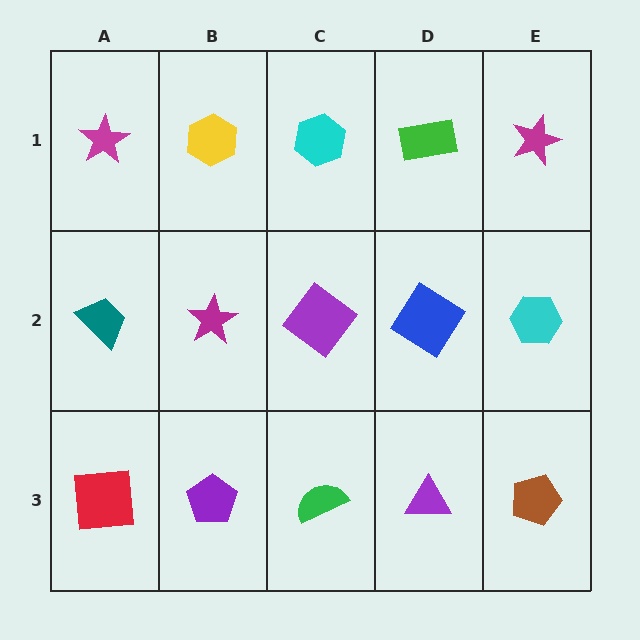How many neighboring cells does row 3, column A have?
2.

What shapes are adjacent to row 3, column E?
A cyan hexagon (row 2, column E), a purple triangle (row 3, column D).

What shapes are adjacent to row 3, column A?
A teal trapezoid (row 2, column A), a purple pentagon (row 3, column B).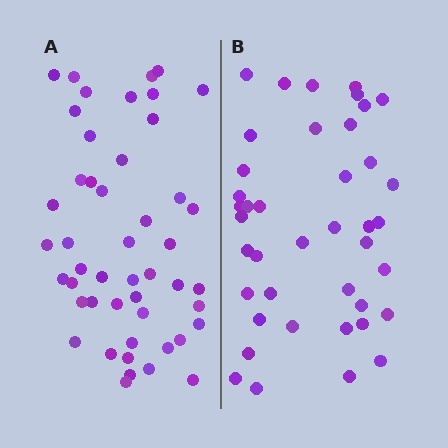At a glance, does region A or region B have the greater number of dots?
Region A (the left region) has more dots.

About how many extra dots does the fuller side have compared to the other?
Region A has roughly 8 or so more dots than region B.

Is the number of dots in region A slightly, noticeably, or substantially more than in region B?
Region A has only slightly more — the two regions are fairly close. The ratio is roughly 1.2 to 1.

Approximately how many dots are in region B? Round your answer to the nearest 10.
About 40 dots. (The exact count is 41, which rounds to 40.)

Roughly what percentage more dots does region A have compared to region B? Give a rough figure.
About 15% more.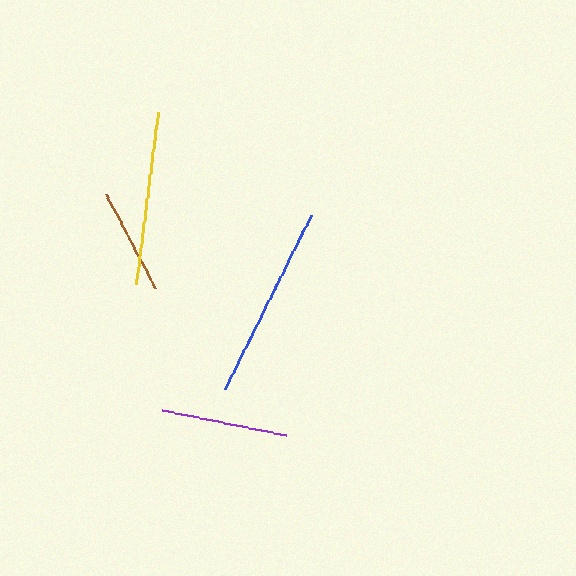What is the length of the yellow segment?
The yellow segment is approximately 173 pixels long.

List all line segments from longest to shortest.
From longest to shortest: blue, yellow, purple, brown.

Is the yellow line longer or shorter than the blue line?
The blue line is longer than the yellow line.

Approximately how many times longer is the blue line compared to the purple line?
The blue line is approximately 1.5 times the length of the purple line.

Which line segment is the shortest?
The brown line is the shortest at approximately 106 pixels.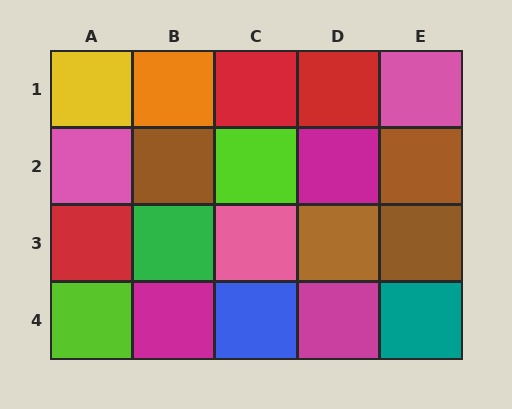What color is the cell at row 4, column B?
Magenta.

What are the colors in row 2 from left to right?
Pink, brown, lime, magenta, brown.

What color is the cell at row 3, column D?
Brown.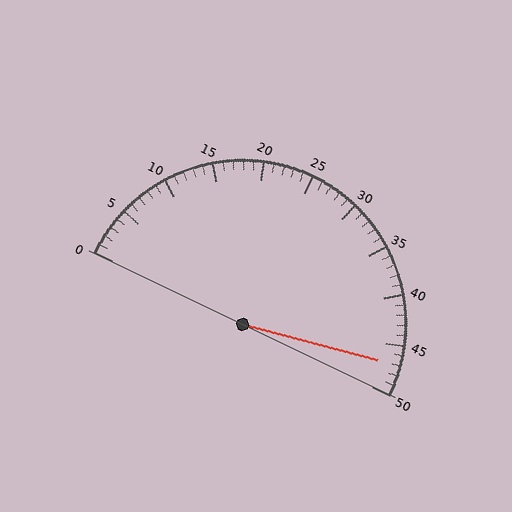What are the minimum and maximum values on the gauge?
The gauge ranges from 0 to 50.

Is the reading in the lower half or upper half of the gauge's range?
The reading is in the upper half of the range (0 to 50).